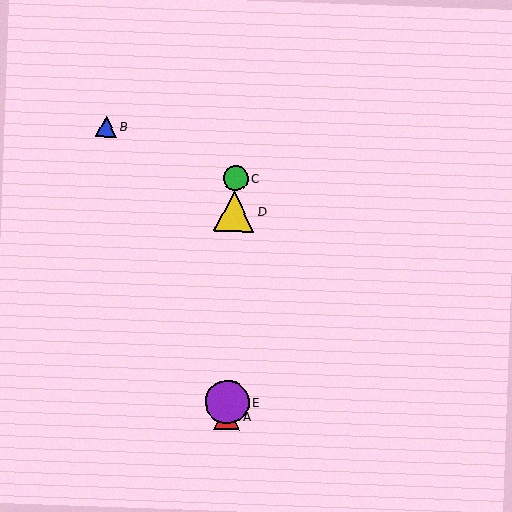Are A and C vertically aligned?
Yes, both are at x≈227.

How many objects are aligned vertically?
4 objects (A, C, D, E) are aligned vertically.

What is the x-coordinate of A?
Object A is at x≈227.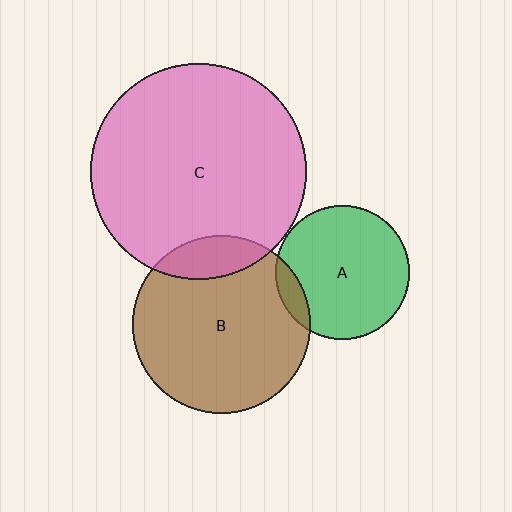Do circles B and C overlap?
Yes.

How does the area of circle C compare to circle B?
Approximately 1.5 times.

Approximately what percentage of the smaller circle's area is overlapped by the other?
Approximately 15%.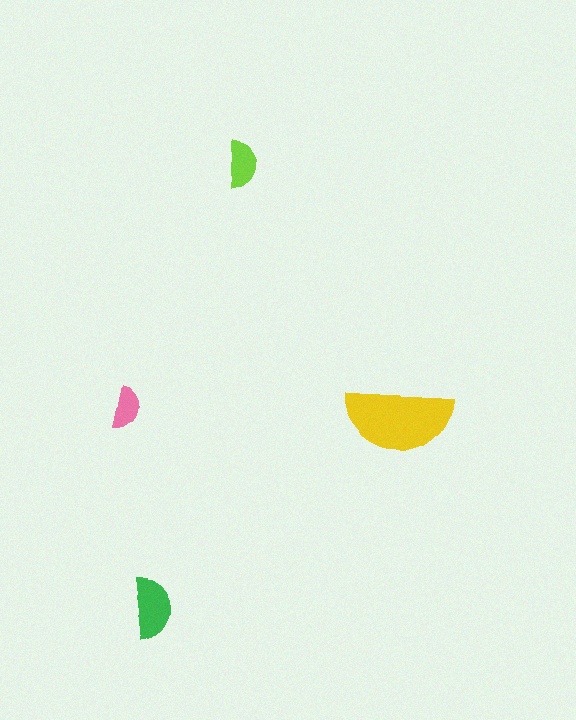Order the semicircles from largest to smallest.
the yellow one, the green one, the lime one, the pink one.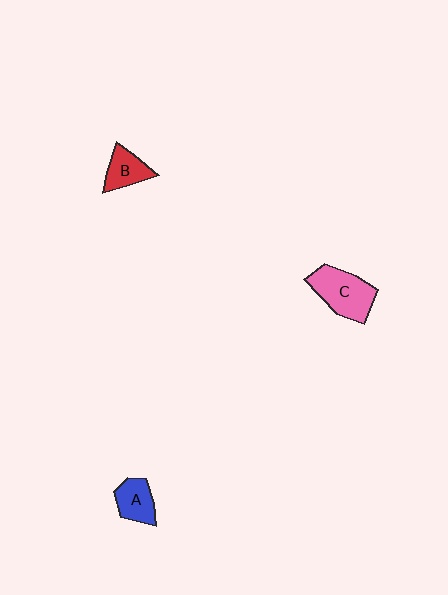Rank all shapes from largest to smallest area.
From largest to smallest: C (pink), A (blue), B (red).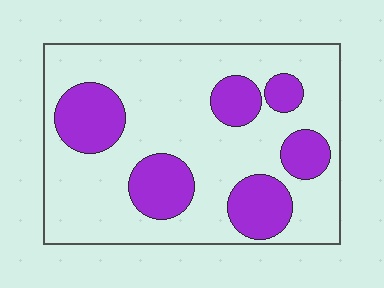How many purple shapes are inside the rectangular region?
6.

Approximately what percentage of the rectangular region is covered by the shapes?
Approximately 25%.